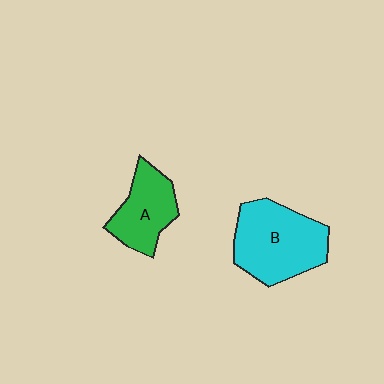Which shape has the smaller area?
Shape A (green).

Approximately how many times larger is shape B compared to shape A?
Approximately 1.5 times.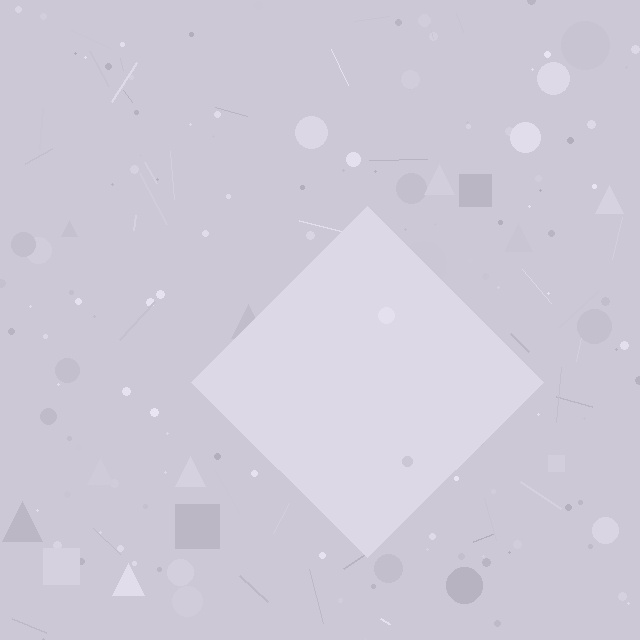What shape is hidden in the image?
A diamond is hidden in the image.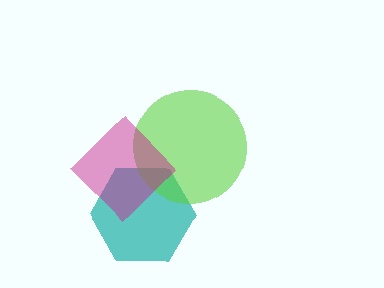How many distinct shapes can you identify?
There are 3 distinct shapes: a teal hexagon, a lime circle, a magenta diamond.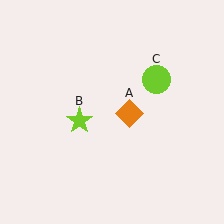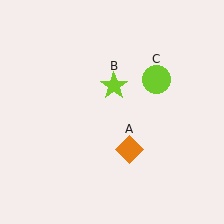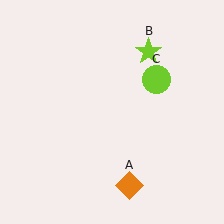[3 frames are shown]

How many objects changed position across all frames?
2 objects changed position: orange diamond (object A), lime star (object B).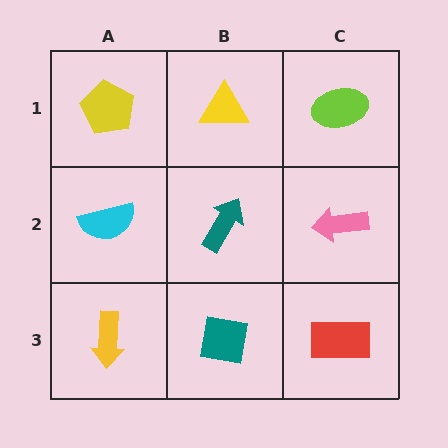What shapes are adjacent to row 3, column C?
A pink arrow (row 2, column C), a teal square (row 3, column B).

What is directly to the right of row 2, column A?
A teal arrow.